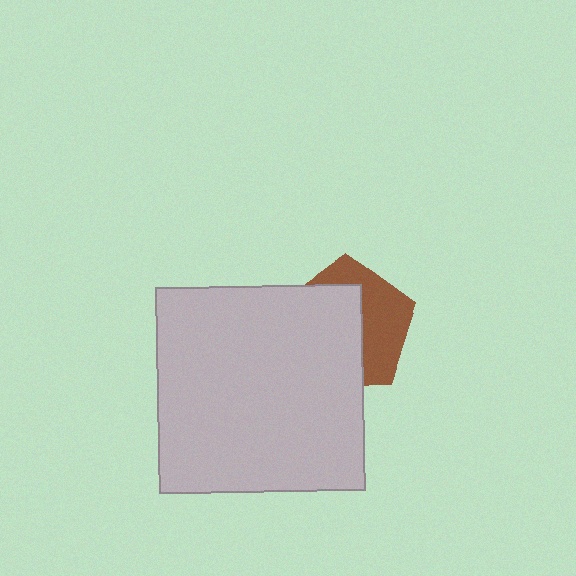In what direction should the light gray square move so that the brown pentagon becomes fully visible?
The light gray square should move left. That is the shortest direction to clear the overlap and leave the brown pentagon fully visible.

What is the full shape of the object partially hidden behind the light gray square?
The partially hidden object is a brown pentagon.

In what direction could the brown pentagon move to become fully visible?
The brown pentagon could move right. That would shift it out from behind the light gray square entirely.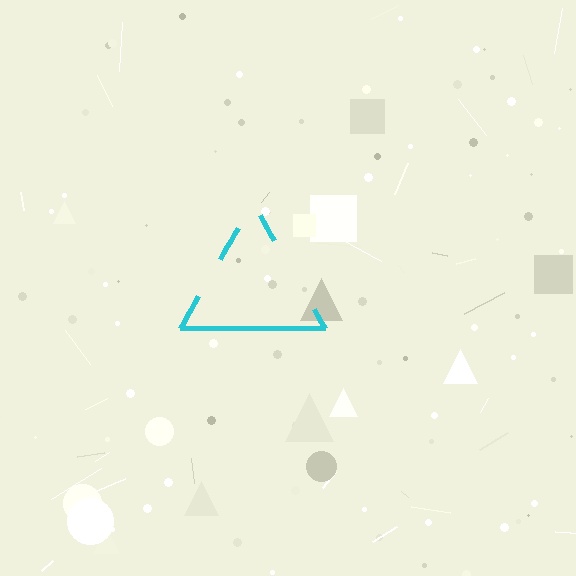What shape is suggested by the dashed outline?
The dashed outline suggests a triangle.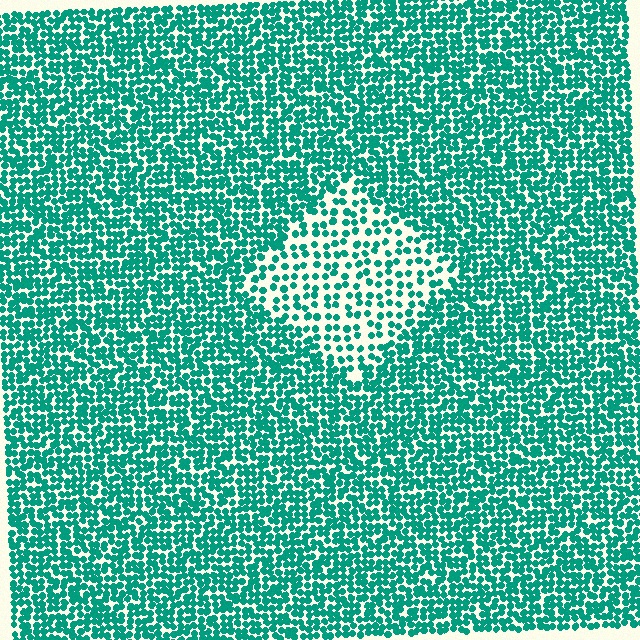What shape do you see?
I see a diamond.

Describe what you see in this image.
The image contains small teal elements arranged at two different densities. A diamond-shaped region is visible where the elements are less densely packed than the surrounding area.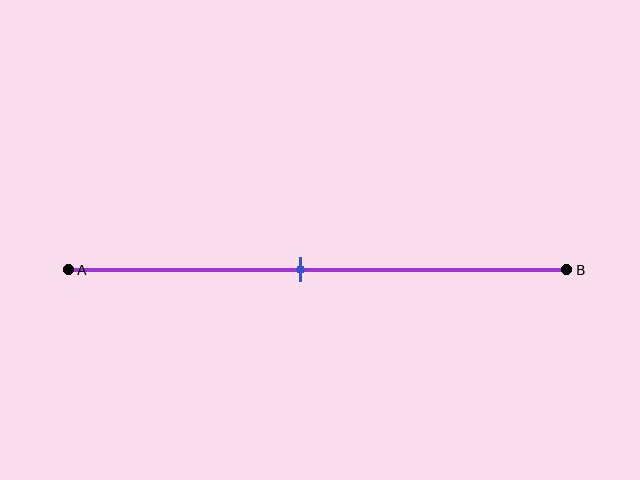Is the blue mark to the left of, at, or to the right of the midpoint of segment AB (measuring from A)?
The blue mark is to the left of the midpoint of segment AB.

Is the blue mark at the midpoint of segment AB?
No, the mark is at about 45% from A, not at the 50% midpoint.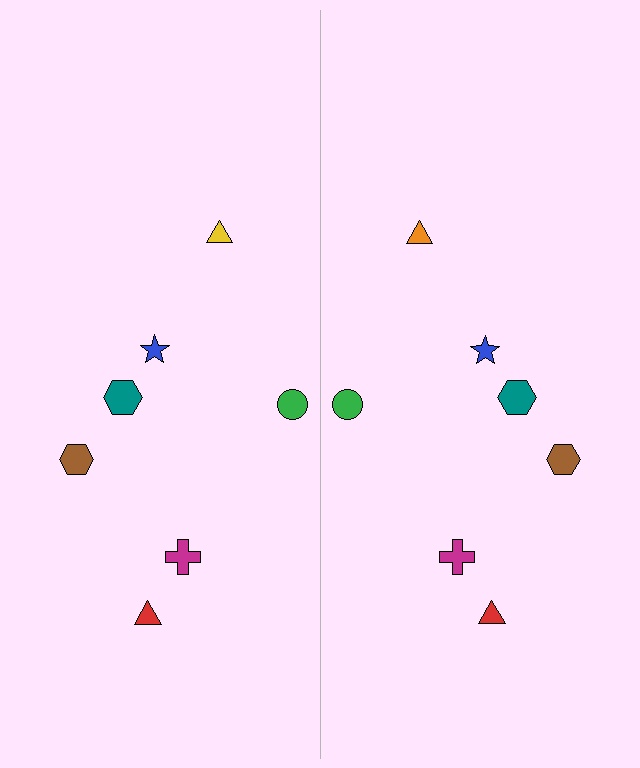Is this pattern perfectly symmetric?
No, the pattern is not perfectly symmetric. The orange triangle on the right side breaks the symmetry — its mirror counterpart is yellow.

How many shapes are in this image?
There are 14 shapes in this image.